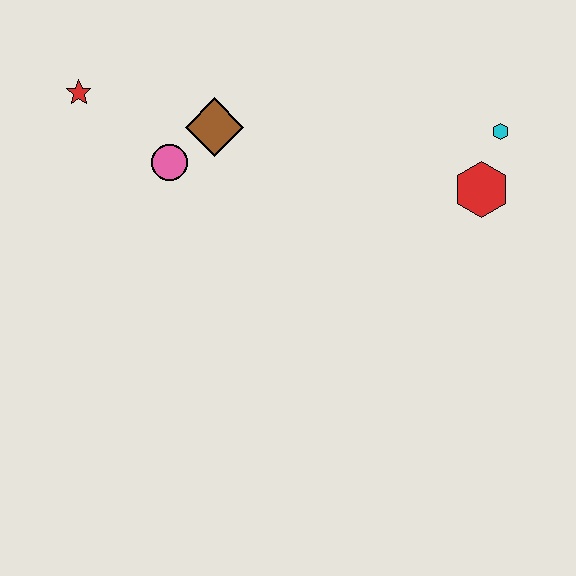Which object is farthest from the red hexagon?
The red star is farthest from the red hexagon.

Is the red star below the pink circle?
No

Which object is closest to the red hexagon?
The cyan hexagon is closest to the red hexagon.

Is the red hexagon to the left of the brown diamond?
No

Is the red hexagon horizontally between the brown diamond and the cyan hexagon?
Yes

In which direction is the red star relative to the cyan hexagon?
The red star is to the left of the cyan hexagon.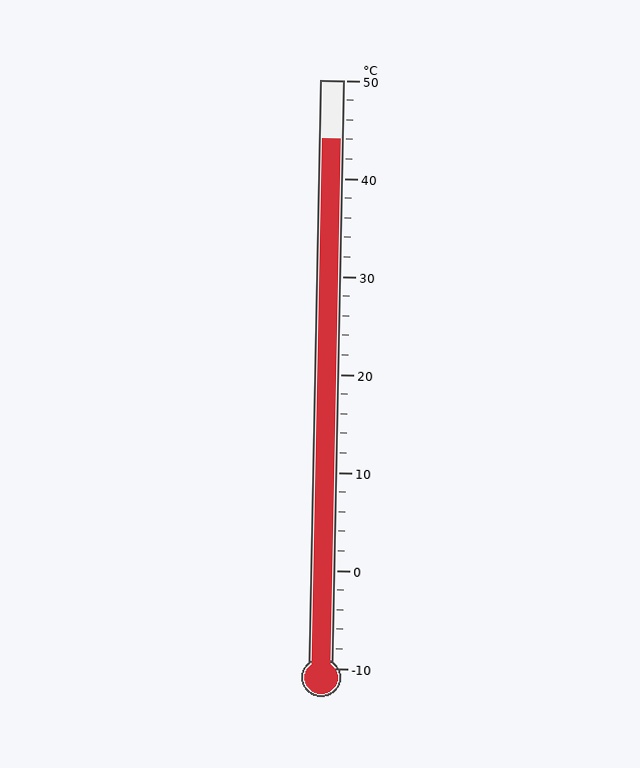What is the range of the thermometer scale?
The thermometer scale ranges from -10°C to 50°C.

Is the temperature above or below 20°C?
The temperature is above 20°C.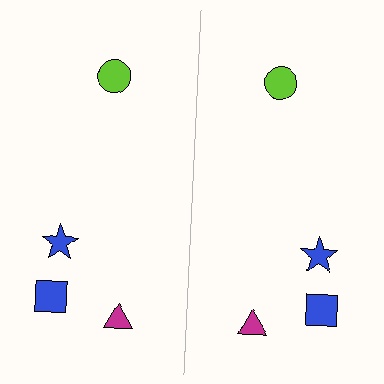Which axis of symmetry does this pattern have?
The pattern has a vertical axis of symmetry running through the center of the image.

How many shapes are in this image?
There are 8 shapes in this image.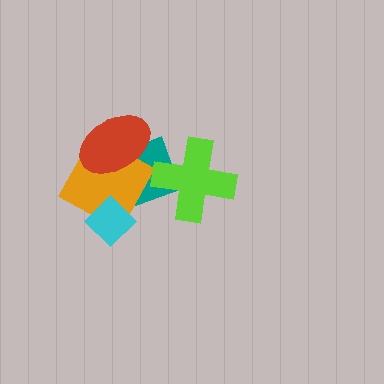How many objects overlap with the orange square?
3 objects overlap with the orange square.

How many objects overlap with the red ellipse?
2 objects overlap with the red ellipse.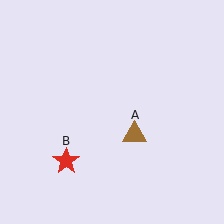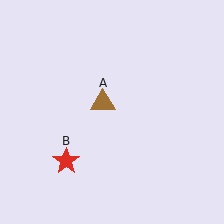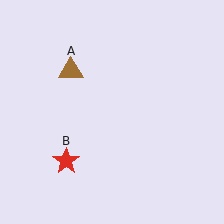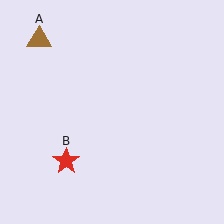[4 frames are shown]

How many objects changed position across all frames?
1 object changed position: brown triangle (object A).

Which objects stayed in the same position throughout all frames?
Red star (object B) remained stationary.